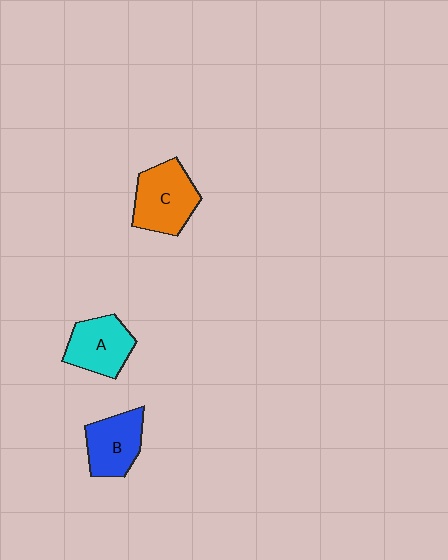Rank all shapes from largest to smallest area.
From largest to smallest: C (orange), A (cyan), B (blue).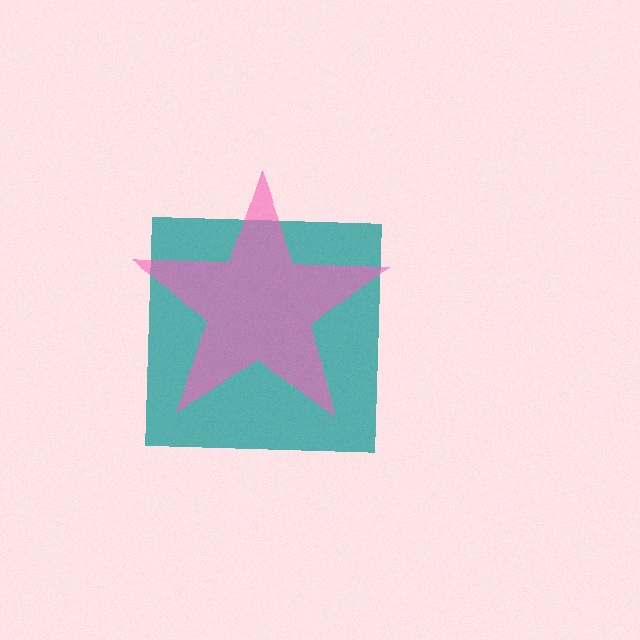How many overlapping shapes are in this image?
There are 2 overlapping shapes in the image.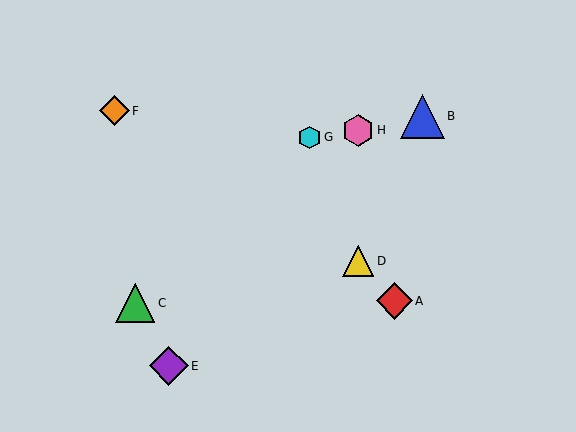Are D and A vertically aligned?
No, D is at x≈358 and A is at x≈394.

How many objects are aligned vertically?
2 objects (D, H) are aligned vertically.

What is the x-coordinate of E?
Object E is at x≈169.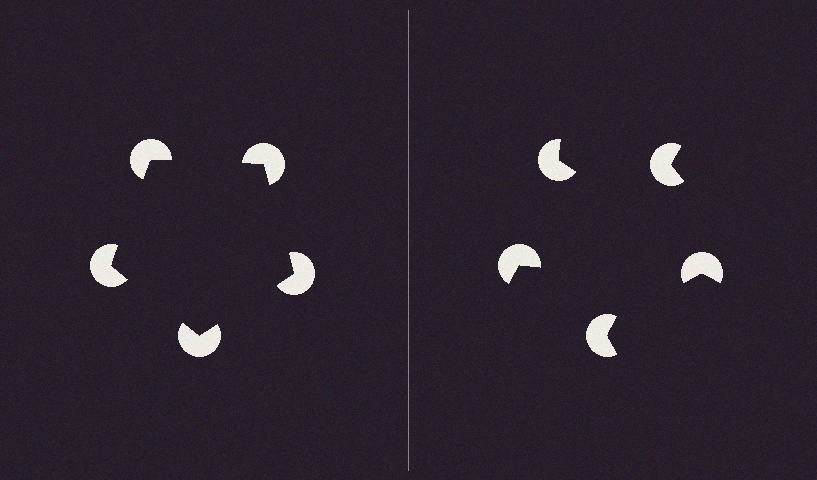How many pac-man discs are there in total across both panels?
10 — 5 on each side.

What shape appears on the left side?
An illusory pentagon.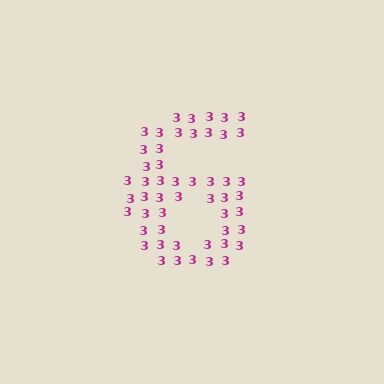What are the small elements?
The small elements are digit 3's.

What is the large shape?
The large shape is the digit 6.